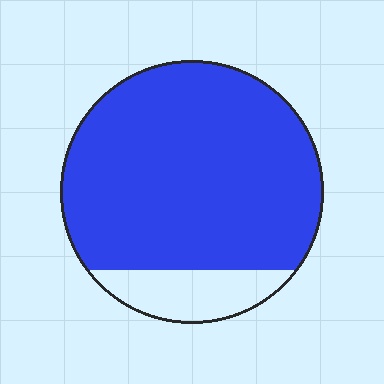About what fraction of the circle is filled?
About five sixths (5/6).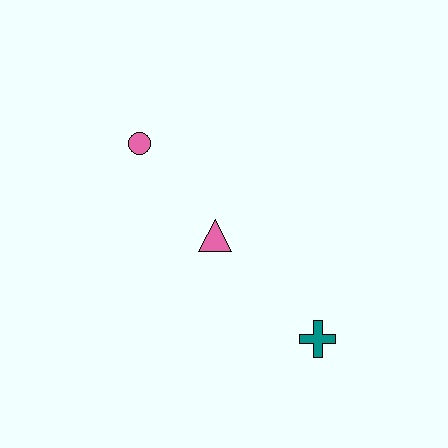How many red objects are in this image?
There are no red objects.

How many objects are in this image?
There are 3 objects.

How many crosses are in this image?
There is 1 cross.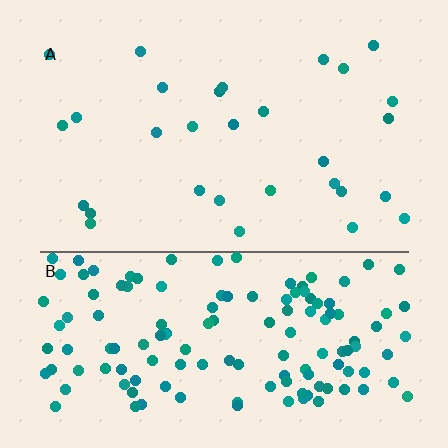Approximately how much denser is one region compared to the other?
Approximately 4.9× — region B over region A.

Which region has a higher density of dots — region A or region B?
B (the bottom).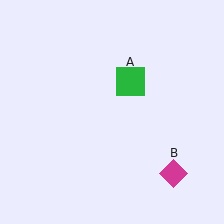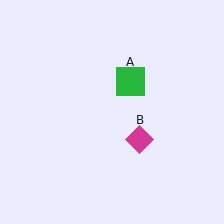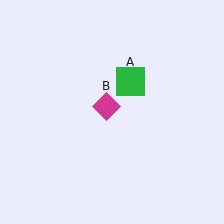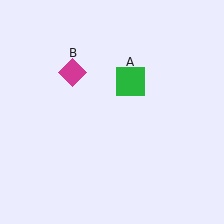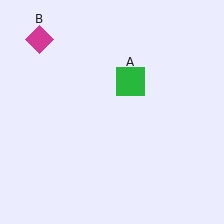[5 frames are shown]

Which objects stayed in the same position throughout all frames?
Green square (object A) remained stationary.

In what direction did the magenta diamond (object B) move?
The magenta diamond (object B) moved up and to the left.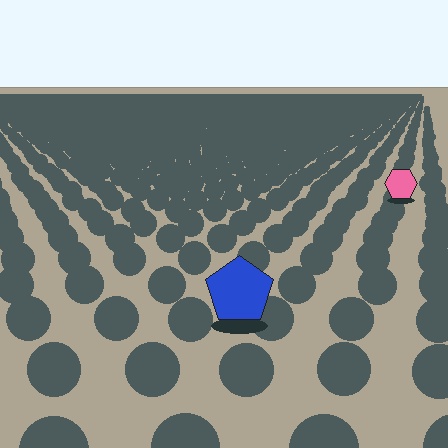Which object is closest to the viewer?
The blue pentagon is closest. The texture marks near it are larger and more spread out.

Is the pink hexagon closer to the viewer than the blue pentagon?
No. The blue pentagon is closer — you can tell from the texture gradient: the ground texture is coarser near it.